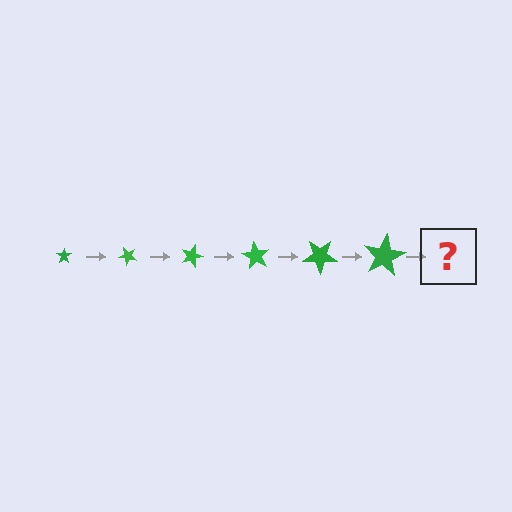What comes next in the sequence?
The next element should be a star, larger than the previous one and rotated 270 degrees from the start.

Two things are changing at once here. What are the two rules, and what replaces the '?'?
The two rules are that the star grows larger each step and it rotates 45 degrees each step. The '?' should be a star, larger than the previous one and rotated 270 degrees from the start.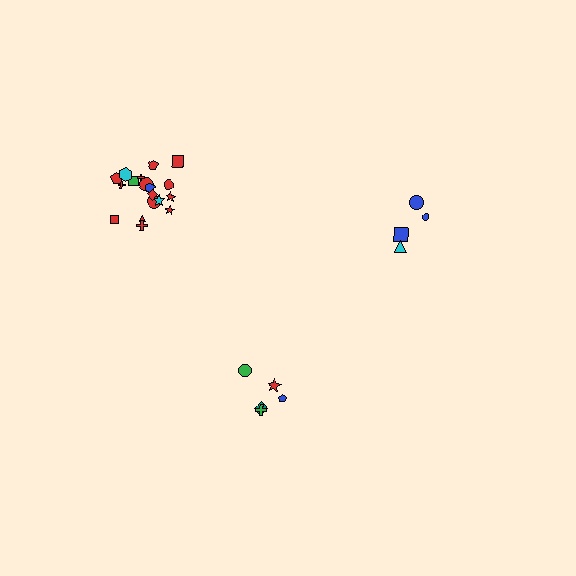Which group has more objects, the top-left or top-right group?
The top-left group.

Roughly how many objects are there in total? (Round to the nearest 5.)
Roughly 25 objects in total.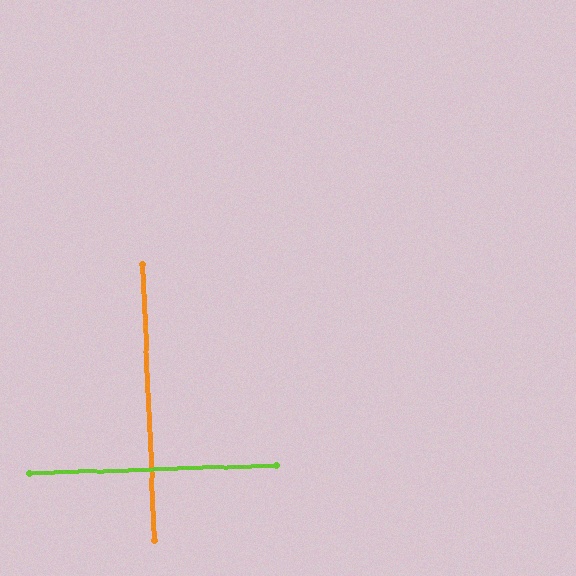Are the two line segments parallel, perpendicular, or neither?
Perpendicular — they meet at approximately 90°.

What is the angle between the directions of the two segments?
Approximately 90 degrees.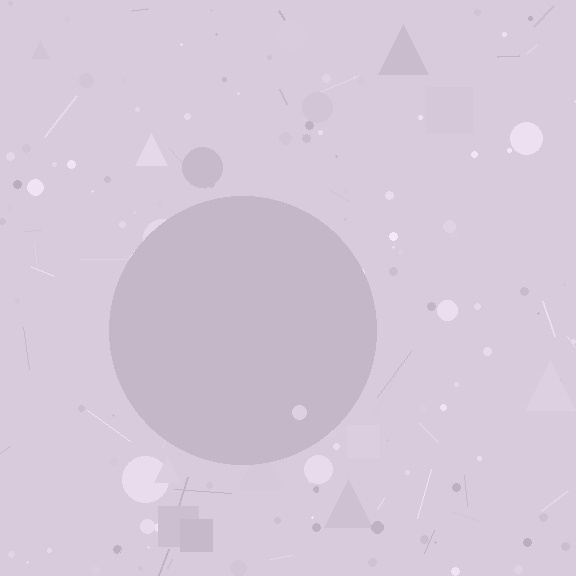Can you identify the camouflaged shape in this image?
The camouflaged shape is a circle.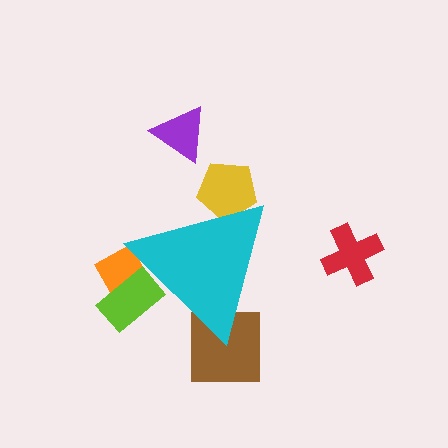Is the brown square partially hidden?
Yes, the brown square is partially hidden behind the cyan triangle.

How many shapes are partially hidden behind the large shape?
4 shapes are partially hidden.